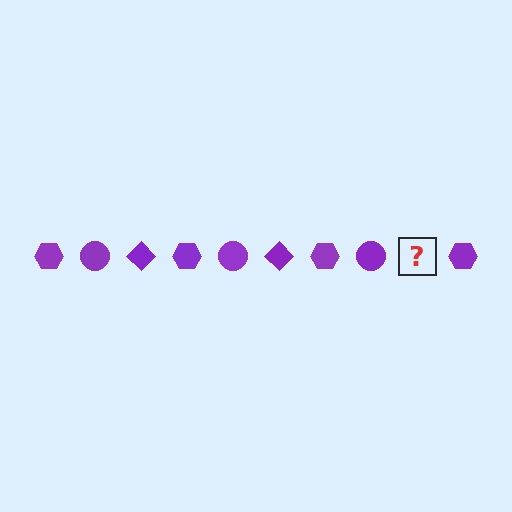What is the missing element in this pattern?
The missing element is a purple diamond.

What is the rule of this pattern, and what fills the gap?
The rule is that the pattern cycles through hexagon, circle, diamond shapes in purple. The gap should be filled with a purple diamond.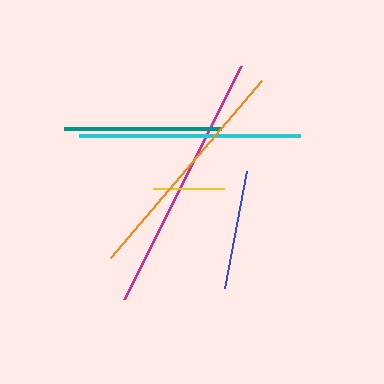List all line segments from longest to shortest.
From longest to shortest: magenta, orange, cyan, teal, blue, yellow.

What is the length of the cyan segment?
The cyan segment is approximately 221 pixels long.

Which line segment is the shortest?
The yellow line is the shortest at approximately 70 pixels.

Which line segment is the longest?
The magenta line is the longest at approximately 261 pixels.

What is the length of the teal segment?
The teal segment is approximately 157 pixels long.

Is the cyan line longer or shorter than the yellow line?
The cyan line is longer than the yellow line.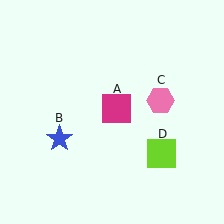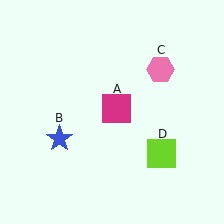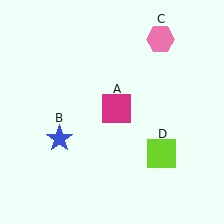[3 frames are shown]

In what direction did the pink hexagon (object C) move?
The pink hexagon (object C) moved up.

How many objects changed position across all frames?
1 object changed position: pink hexagon (object C).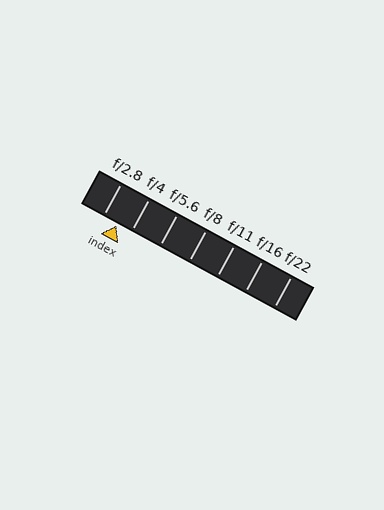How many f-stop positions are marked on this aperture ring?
There are 7 f-stop positions marked.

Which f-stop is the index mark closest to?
The index mark is closest to f/4.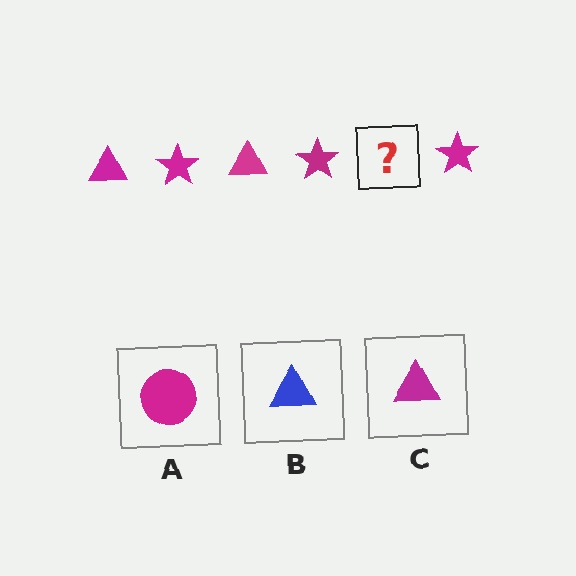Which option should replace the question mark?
Option C.